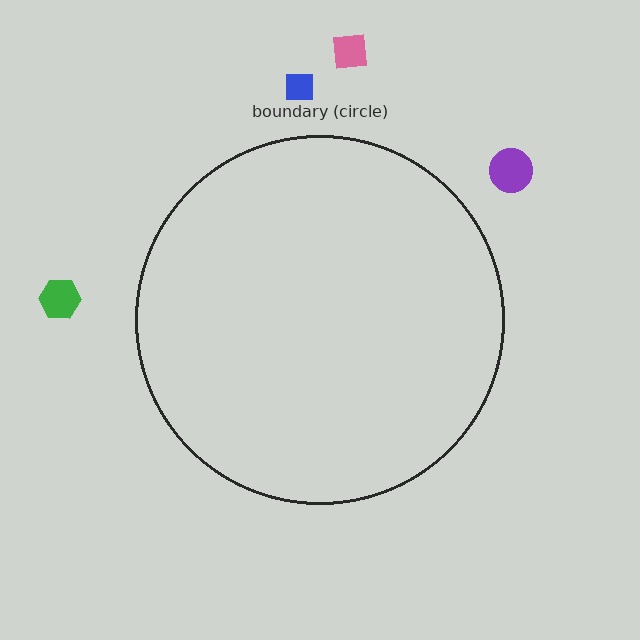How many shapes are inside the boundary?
0 inside, 4 outside.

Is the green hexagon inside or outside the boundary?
Outside.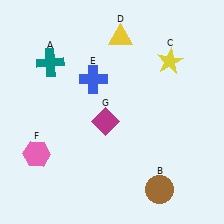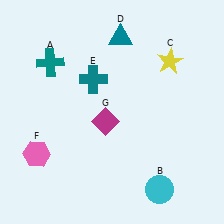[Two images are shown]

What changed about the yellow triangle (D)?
In Image 1, D is yellow. In Image 2, it changed to teal.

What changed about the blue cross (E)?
In Image 1, E is blue. In Image 2, it changed to teal.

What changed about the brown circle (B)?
In Image 1, B is brown. In Image 2, it changed to cyan.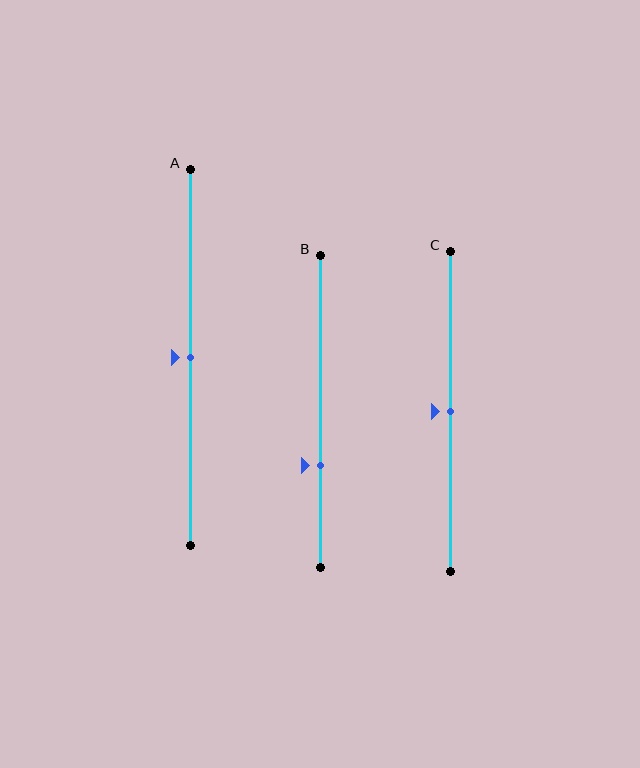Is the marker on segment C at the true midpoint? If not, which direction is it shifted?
Yes, the marker on segment C is at the true midpoint.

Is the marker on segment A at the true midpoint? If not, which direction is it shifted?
Yes, the marker on segment A is at the true midpoint.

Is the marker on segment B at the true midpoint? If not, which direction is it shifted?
No, the marker on segment B is shifted downward by about 17% of the segment length.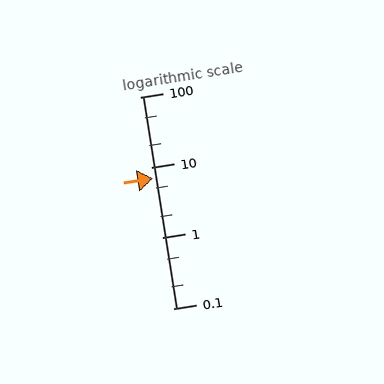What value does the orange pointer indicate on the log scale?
The pointer indicates approximately 7.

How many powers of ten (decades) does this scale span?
The scale spans 3 decades, from 0.1 to 100.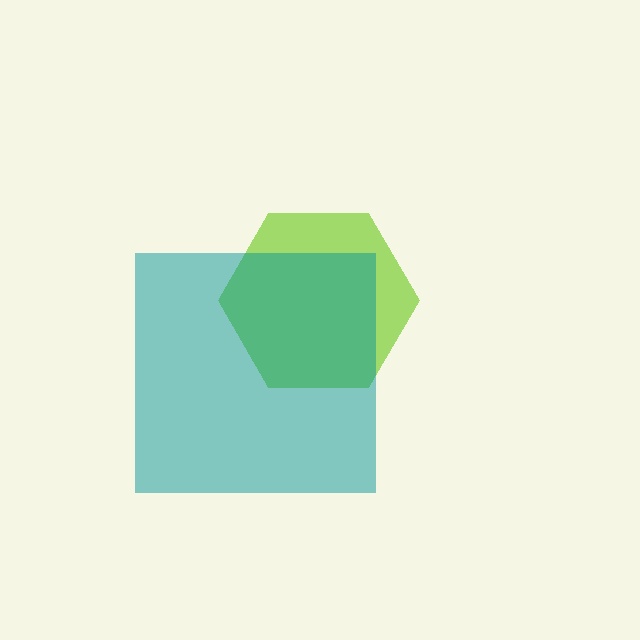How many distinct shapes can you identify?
There are 2 distinct shapes: a lime hexagon, a teal square.